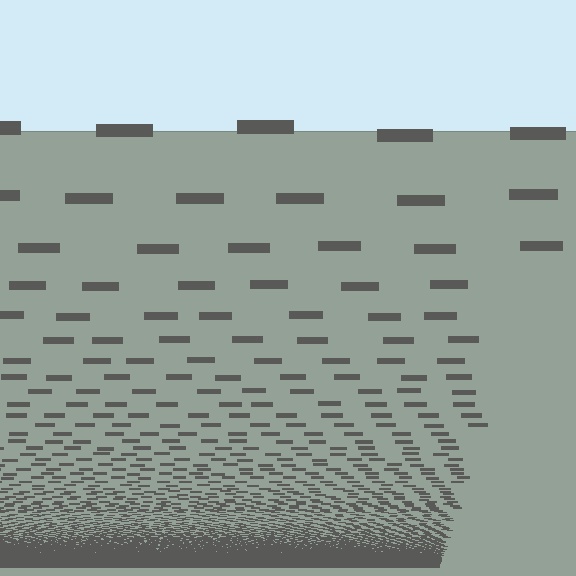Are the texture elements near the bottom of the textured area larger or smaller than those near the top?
Smaller. The gradient is inverted — elements near the bottom are smaller and denser.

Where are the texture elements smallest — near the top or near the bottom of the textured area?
Near the bottom.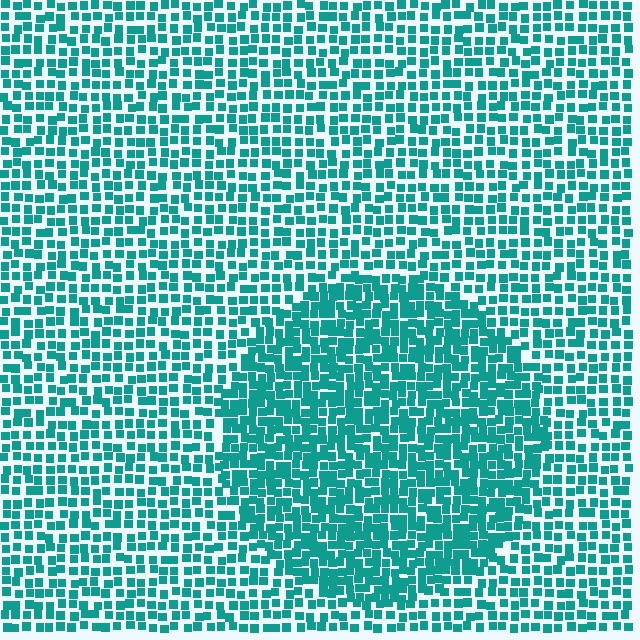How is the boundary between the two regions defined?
The boundary is defined by a change in element density (approximately 1.6x ratio). All elements are the same color, size, and shape.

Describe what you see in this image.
The image contains small teal elements arranged at two different densities. A circle-shaped region is visible where the elements are more densely packed than the surrounding area.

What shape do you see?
I see a circle.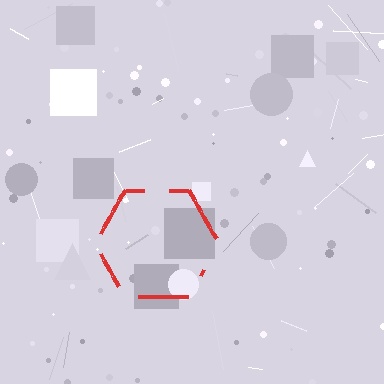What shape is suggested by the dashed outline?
The dashed outline suggests a hexagon.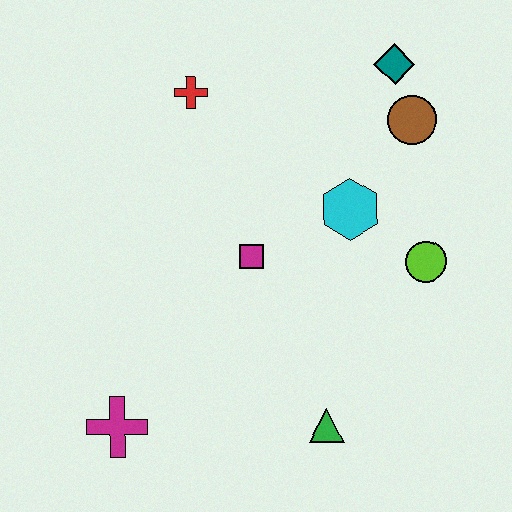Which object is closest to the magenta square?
The cyan hexagon is closest to the magenta square.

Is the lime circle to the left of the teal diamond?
No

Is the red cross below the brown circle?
No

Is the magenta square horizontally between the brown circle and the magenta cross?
Yes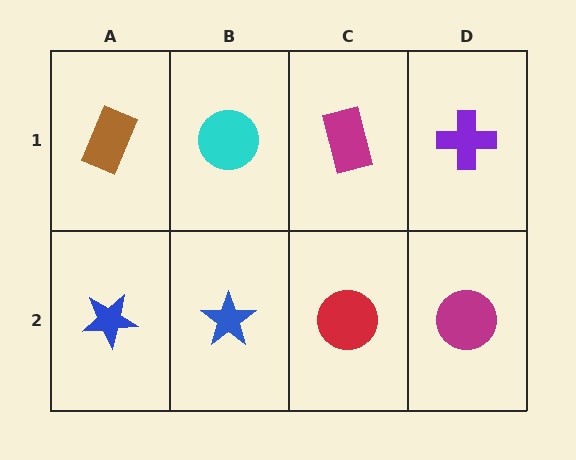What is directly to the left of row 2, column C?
A blue star.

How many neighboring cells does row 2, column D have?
2.